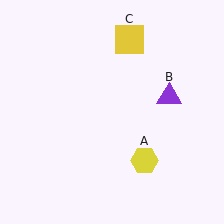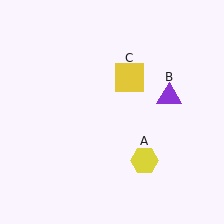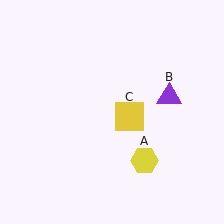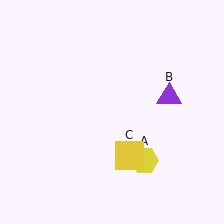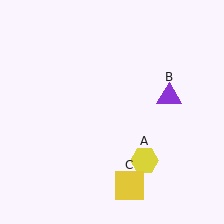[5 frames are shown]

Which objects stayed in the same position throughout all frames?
Yellow hexagon (object A) and purple triangle (object B) remained stationary.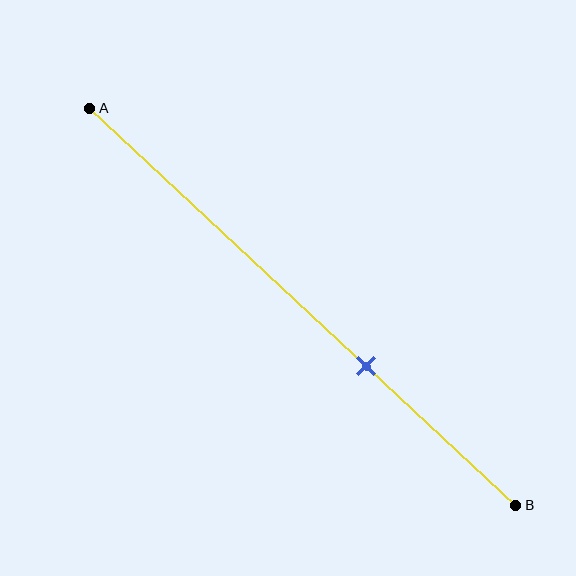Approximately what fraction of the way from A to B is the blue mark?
The blue mark is approximately 65% of the way from A to B.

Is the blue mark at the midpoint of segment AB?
No, the mark is at about 65% from A, not at the 50% midpoint.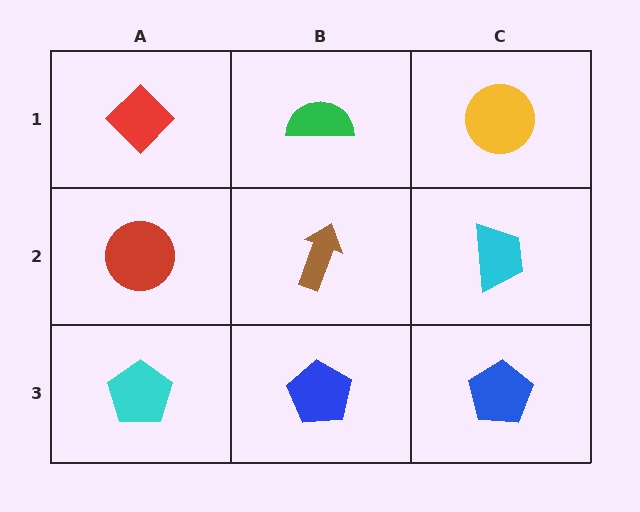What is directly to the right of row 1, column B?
A yellow circle.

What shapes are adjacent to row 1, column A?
A red circle (row 2, column A), a green semicircle (row 1, column B).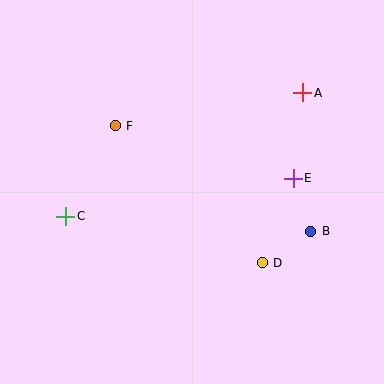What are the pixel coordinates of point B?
Point B is at (311, 231).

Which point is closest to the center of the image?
Point D at (262, 263) is closest to the center.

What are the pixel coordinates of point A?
Point A is at (303, 93).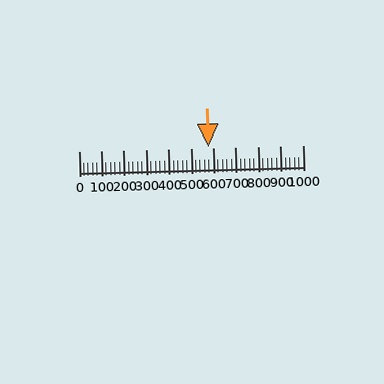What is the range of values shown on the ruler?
The ruler shows values from 0 to 1000.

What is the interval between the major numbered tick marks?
The major tick marks are spaced 100 units apart.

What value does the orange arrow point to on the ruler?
The orange arrow points to approximately 578.